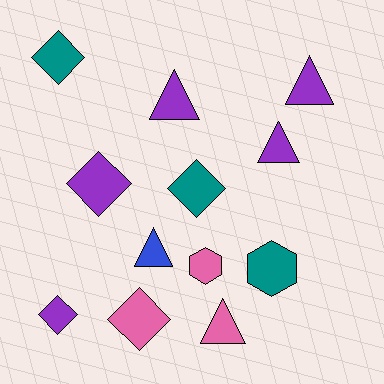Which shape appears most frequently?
Triangle, with 5 objects.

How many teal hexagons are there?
There is 1 teal hexagon.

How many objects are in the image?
There are 12 objects.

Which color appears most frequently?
Purple, with 5 objects.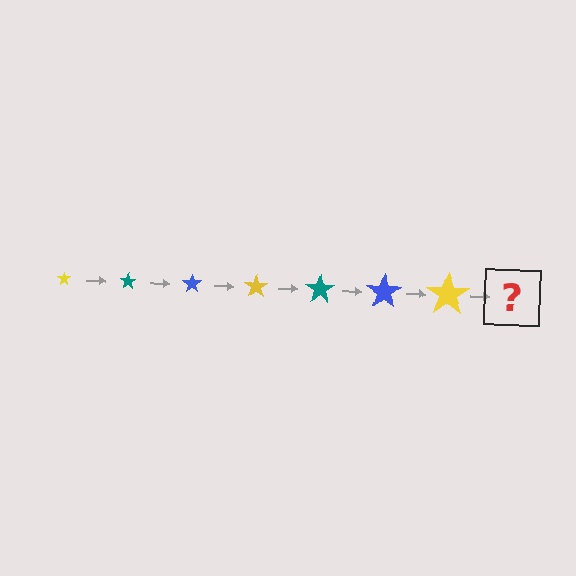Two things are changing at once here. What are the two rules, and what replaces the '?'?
The two rules are that the star grows larger each step and the color cycles through yellow, teal, and blue. The '?' should be a teal star, larger than the previous one.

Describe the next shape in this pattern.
It should be a teal star, larger than the previous one.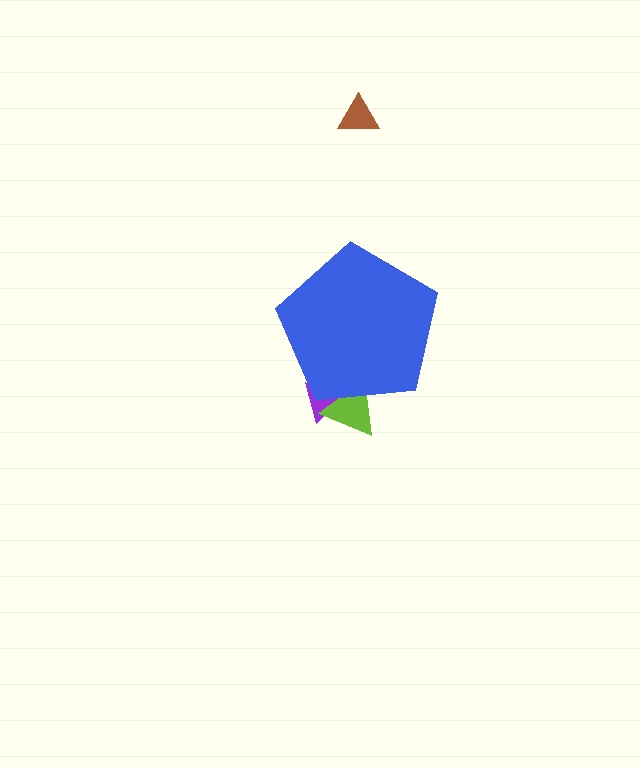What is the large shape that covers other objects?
A blue pentagon.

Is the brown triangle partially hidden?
No, the brown triangle is fully visible.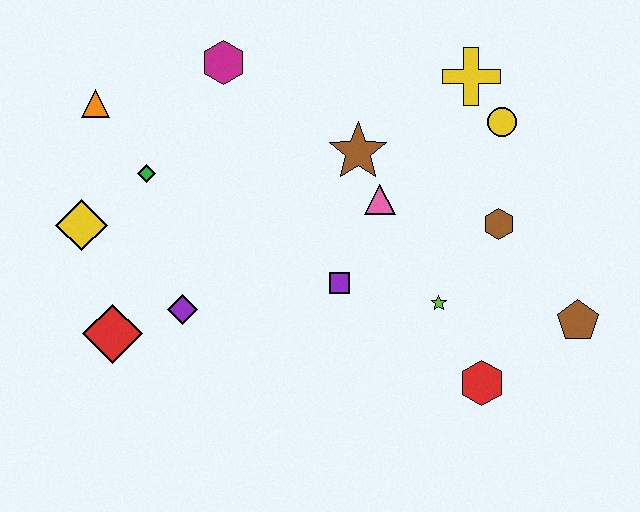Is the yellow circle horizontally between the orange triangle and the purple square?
No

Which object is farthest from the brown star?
The red diamond is farthest from the brown star.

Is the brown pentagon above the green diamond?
No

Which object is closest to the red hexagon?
The lime star is closest to the red hexagon.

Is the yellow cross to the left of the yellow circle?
Yes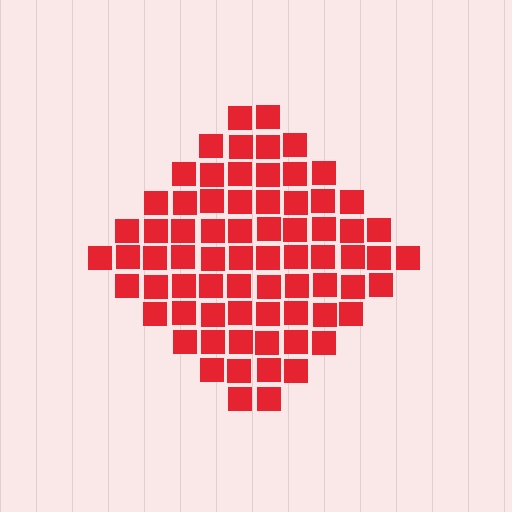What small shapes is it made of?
It is made of small squares.